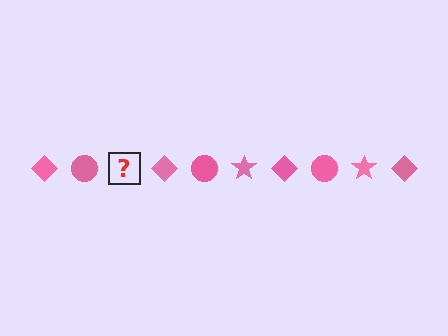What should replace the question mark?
The question mark should be replaced with a pink star.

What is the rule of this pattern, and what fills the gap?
The rule is that the pattern cycles through diamond, circle, star shapes in pink. The gap should be filled with a pink star.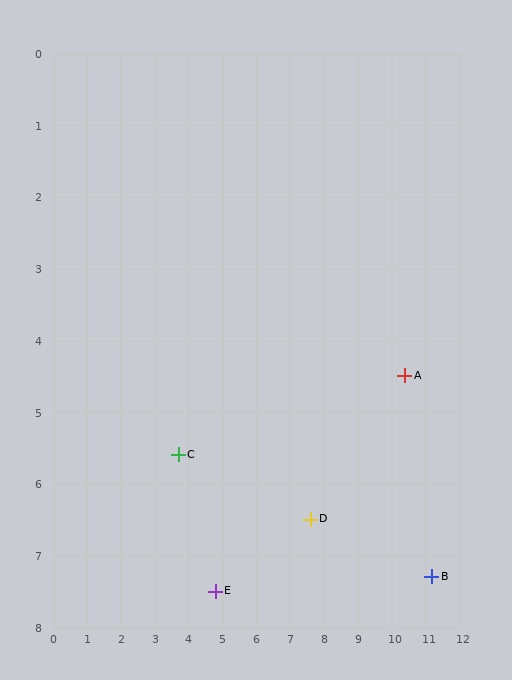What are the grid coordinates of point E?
Point E is at approximately (4.8, 7.5).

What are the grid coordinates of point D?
Point D is at approximately (7.6, 6.5).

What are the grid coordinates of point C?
Point C is at approximately (3.7, 5.6).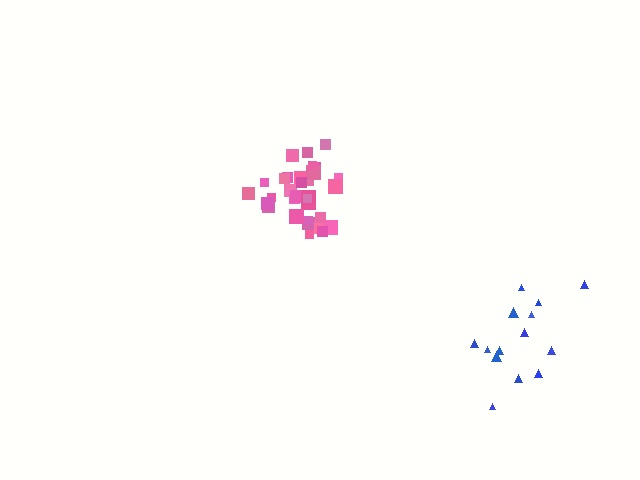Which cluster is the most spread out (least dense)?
Blue.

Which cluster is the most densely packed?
Pink.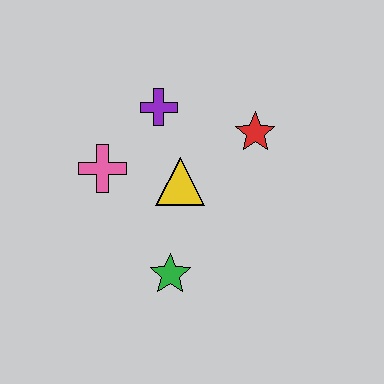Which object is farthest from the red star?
The green star is farthest from the red star.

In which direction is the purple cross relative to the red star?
The purple cross is to the left of the red star.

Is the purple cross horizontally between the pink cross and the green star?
Yes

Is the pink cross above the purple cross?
No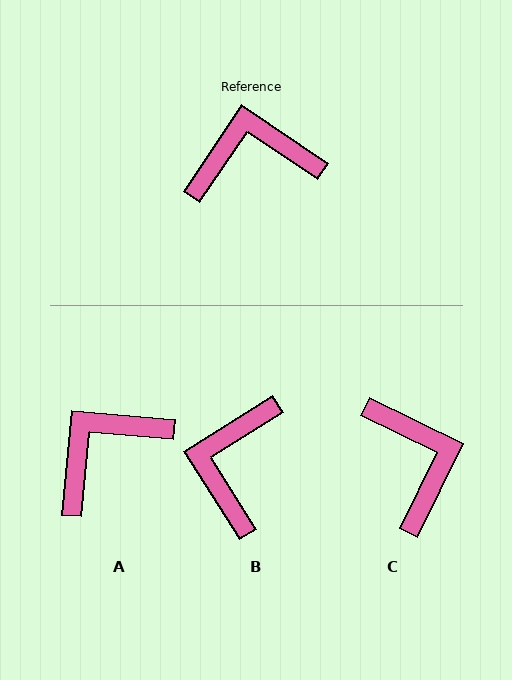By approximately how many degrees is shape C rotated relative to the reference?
Approximately 82 degrees clockwise.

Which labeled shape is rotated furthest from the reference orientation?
C, about 82 degrees away.